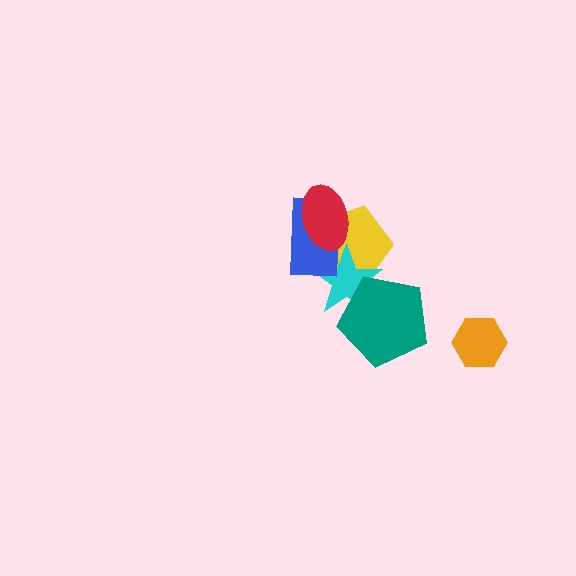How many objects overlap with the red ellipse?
2 objects overlap with the red ellipse.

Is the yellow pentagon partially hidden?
Yes, it is partially covered by another shape.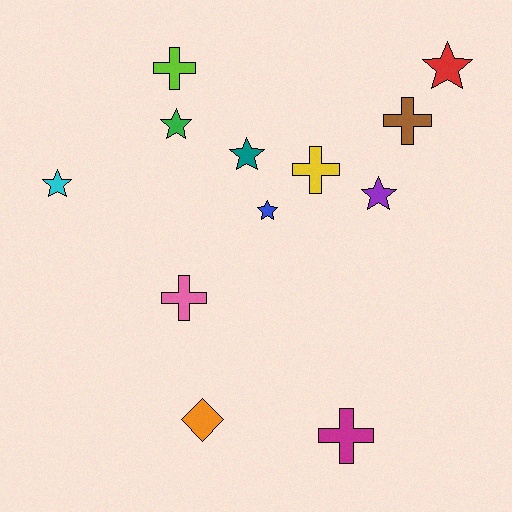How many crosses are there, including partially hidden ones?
There are 5 crosses.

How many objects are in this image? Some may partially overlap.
There are 12 objects.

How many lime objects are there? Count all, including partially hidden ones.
There is 1 lime object.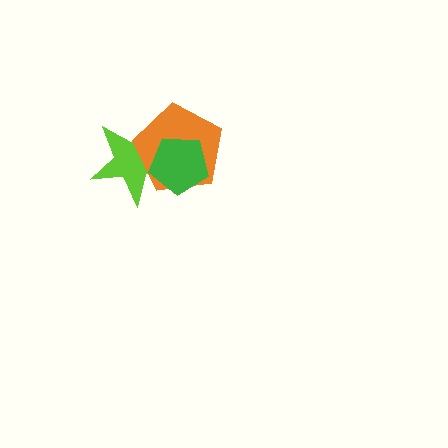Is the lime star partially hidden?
Yes, it is partially covered by another shape.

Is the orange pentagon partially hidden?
Yes, it is partially covered by another shape.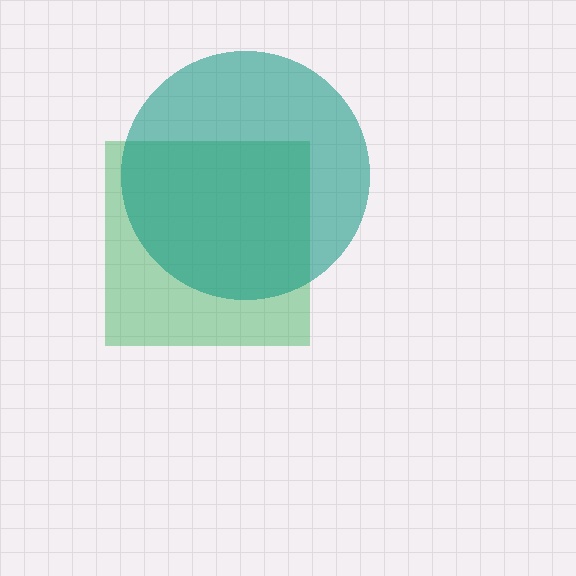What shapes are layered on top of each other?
The layered shapes are: a green square, a teal circle.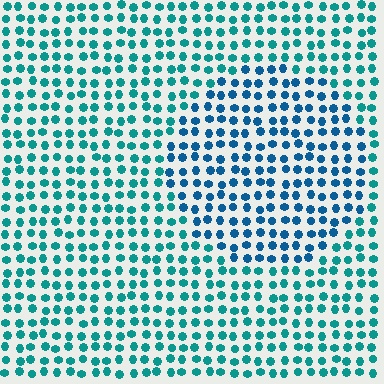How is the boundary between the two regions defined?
The boundary is defined purely by a slight shift in hue (about 28 degrees). Spacing, size, and orientation are identical on both sides.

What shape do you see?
I see a circle.